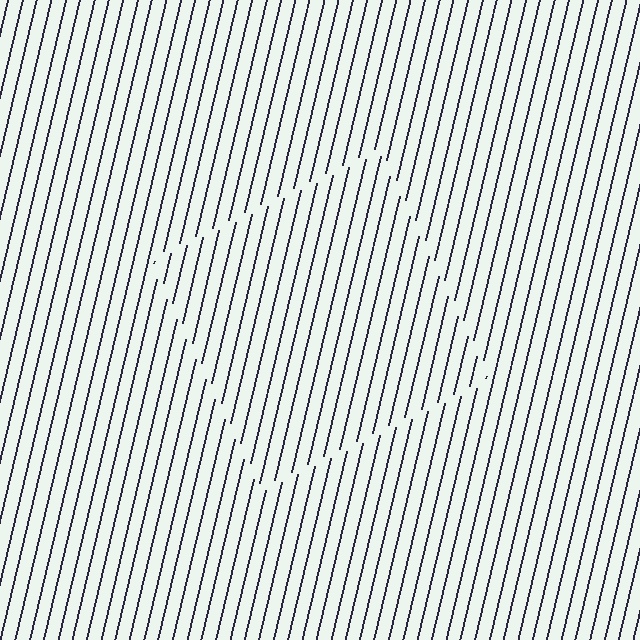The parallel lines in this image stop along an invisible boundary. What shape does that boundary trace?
An illusory square. The interior of the shape contains the same grating, shifted by half a period — the contour is defined by the phase discontinuity where line-ends from the inner and outer gratings abut.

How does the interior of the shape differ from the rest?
The interior of the shape contains the same grating, shifted by half a period — the contour is defined by the phase discontinuity where line-ends from the inner and outer gratings abut.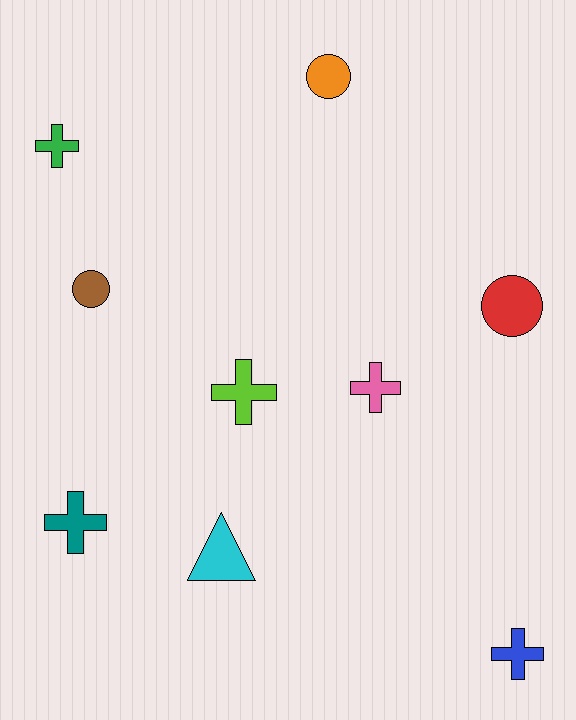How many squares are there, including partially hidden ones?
There are no squares.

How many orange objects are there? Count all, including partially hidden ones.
There is 1 orange object.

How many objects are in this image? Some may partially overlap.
There are 9 objects.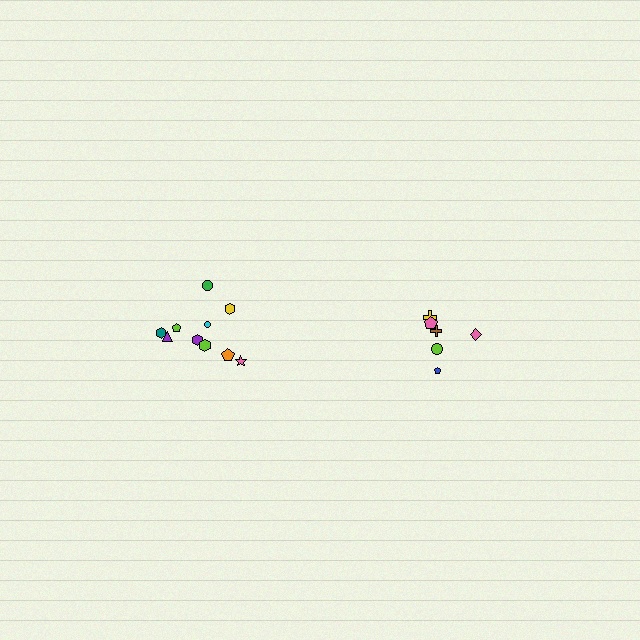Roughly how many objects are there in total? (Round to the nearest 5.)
Roughly 15 objects in total.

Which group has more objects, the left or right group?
The left group.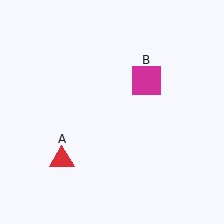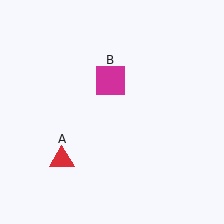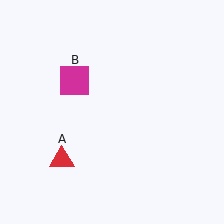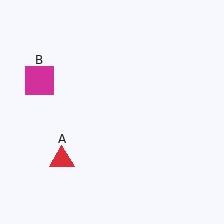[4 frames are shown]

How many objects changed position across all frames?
1 object changed position: magenta square (object B).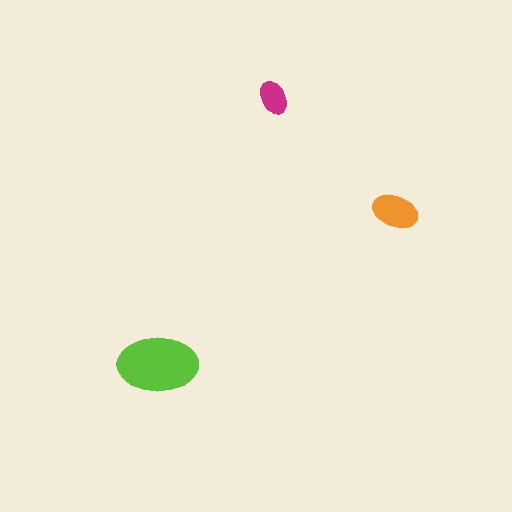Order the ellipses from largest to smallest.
the lime one, the orange one, the magenta one.